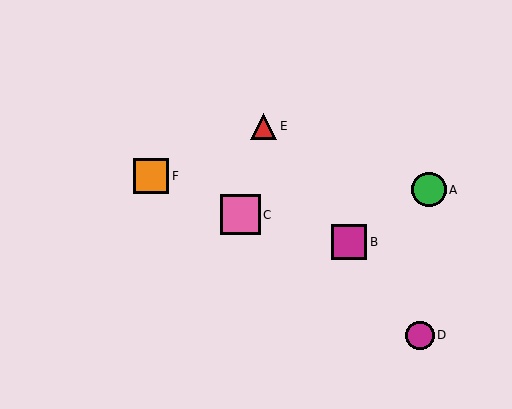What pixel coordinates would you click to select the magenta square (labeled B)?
Click at (349, 242) to select the magenta square B.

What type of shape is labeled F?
Shape F is an orange square.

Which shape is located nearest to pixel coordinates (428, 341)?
The magenta circle (labeled D) at (420, 335) is nearest to that location.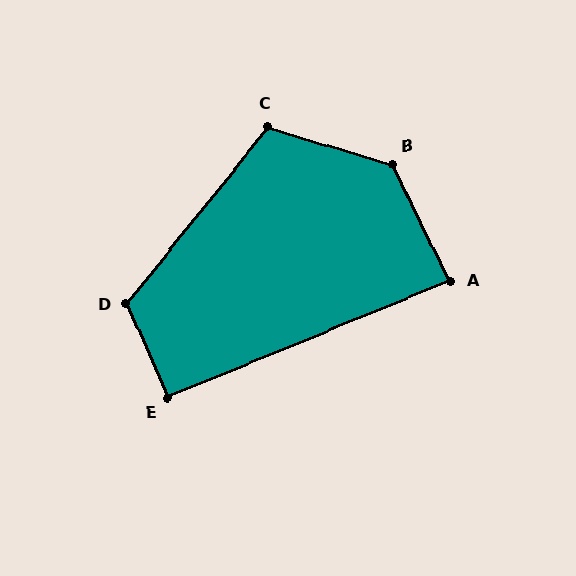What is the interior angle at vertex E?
Approximately 92 degrees (approximately right).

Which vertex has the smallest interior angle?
A, at approximately 86 degrees.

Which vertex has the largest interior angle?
B, at approximately 133 degrees.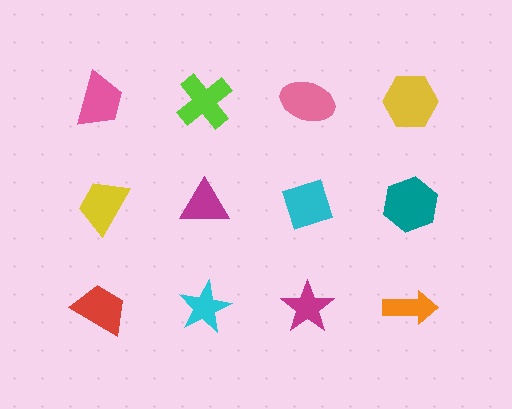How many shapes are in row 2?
4 shapes.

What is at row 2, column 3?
A cyan diamond.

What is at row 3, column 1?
A red trapezoid.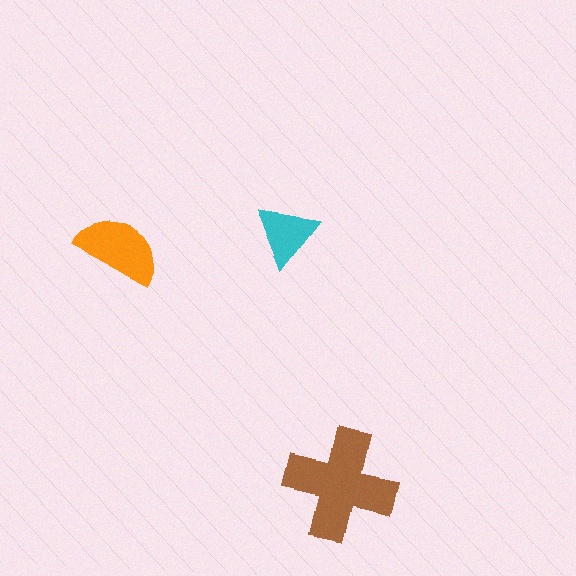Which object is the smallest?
The cyan triangle.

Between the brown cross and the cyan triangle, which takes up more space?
The brown cross.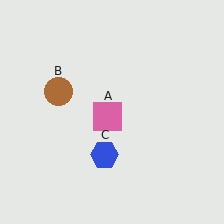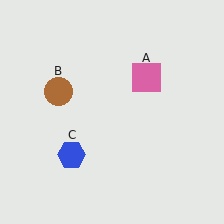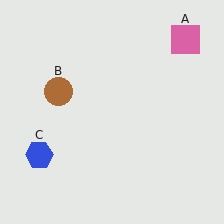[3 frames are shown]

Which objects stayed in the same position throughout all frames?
Brown circle (object B) remained stationary.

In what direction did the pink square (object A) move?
The pink square (object A) moved up and to the right.